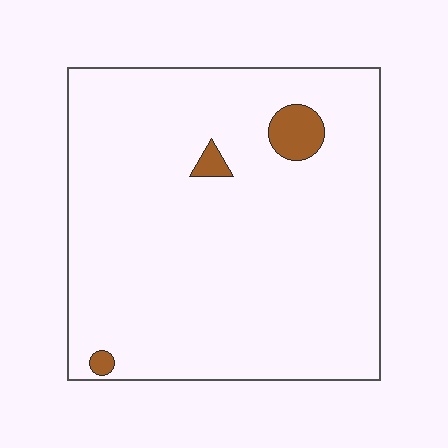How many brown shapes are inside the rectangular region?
3.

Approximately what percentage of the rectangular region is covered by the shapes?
Approximately 5%.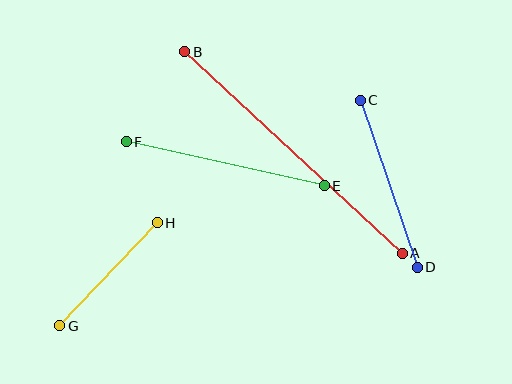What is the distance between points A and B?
The distance is approximately 296 pixels.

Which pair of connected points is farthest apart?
Points A and B are farthest apart.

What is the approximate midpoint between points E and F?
The midpoint is at approximately (225, 164) pixels.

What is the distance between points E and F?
The distance is approximately 203 pixels.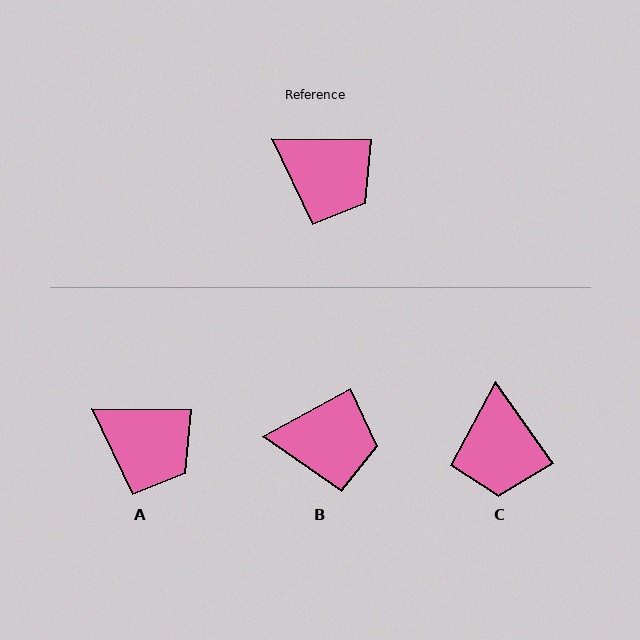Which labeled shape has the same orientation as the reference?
A.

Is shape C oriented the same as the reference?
No, it is off by about 54 degrees.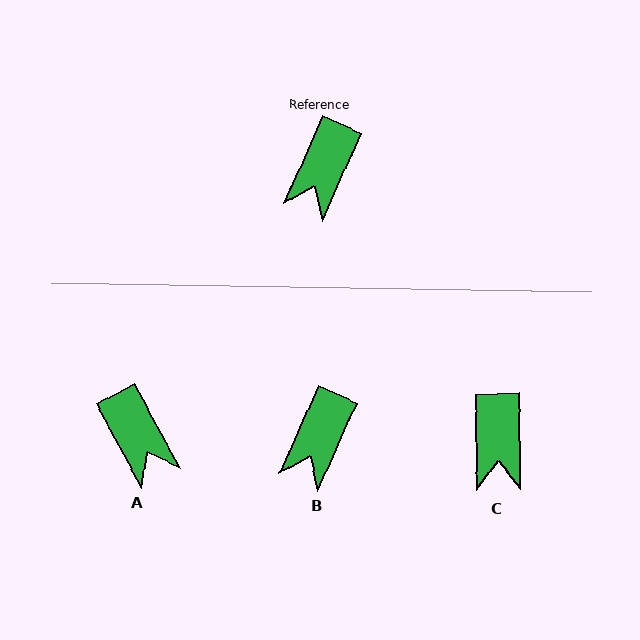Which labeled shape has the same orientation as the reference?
B.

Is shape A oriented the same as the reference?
No, it is off by about 52 degrees.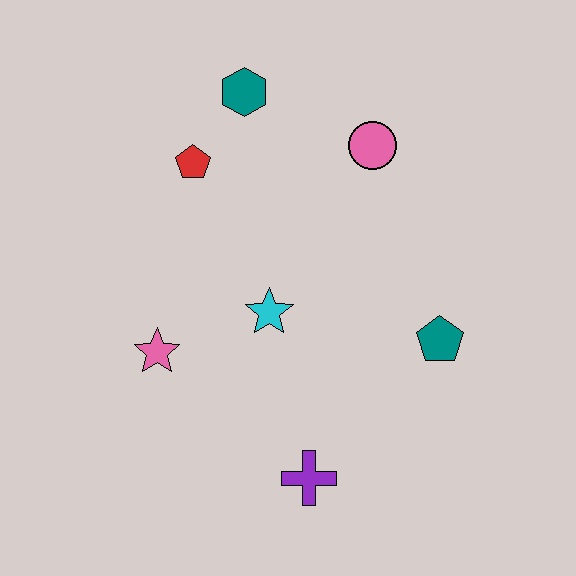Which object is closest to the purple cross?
The cyan star is closest to the purple cross.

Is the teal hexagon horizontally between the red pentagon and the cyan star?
Yes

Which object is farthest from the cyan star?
The teal hexagon is farthest from the cyan star.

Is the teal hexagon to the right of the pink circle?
No